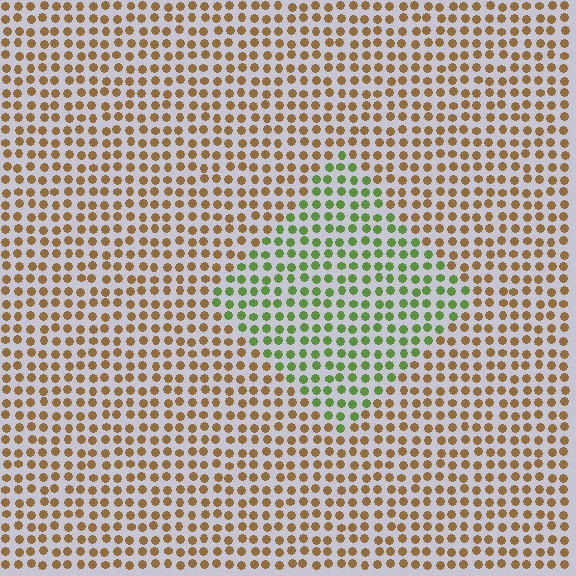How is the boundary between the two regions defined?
The boundary is defined purely by a slight shift in hue (about 65 degrees). Spacing, size, and orientation are identical on both sides.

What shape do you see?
I see a diamond.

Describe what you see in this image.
The image is filled with small brown elements in a uniform arrangement. A diamond-shaped region is visible where the elements are tinted to a slightly different hue, forming a subtle color boundary.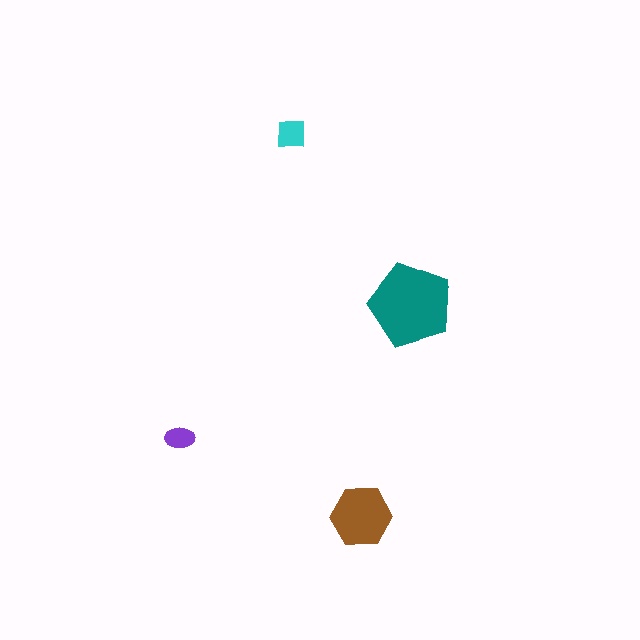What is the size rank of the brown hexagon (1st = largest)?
2nd.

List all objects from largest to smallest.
The teal pentagon, the brown hexagon, the cyan square, the purple ellipse.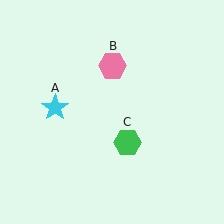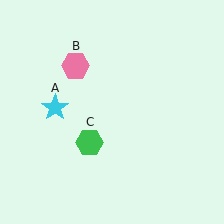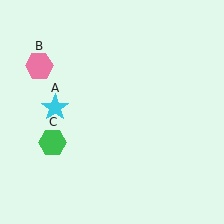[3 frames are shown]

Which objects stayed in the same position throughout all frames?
Cyan star (object A) remained stationary.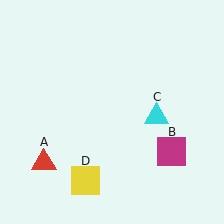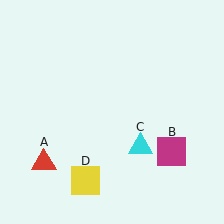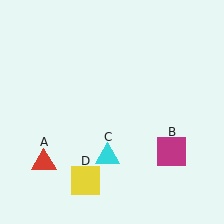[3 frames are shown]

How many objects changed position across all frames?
1 object changed position: cyan triangle (object C).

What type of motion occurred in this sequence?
The cyan triangle (object C) rotated clockwise around the center of the scene.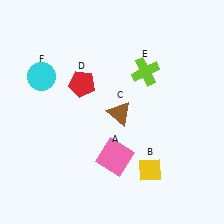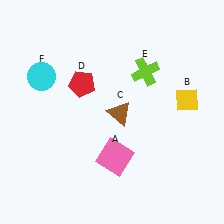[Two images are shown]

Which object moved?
The yellow diamond (B) moved up.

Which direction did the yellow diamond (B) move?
The yellow diamond (B) moved up.